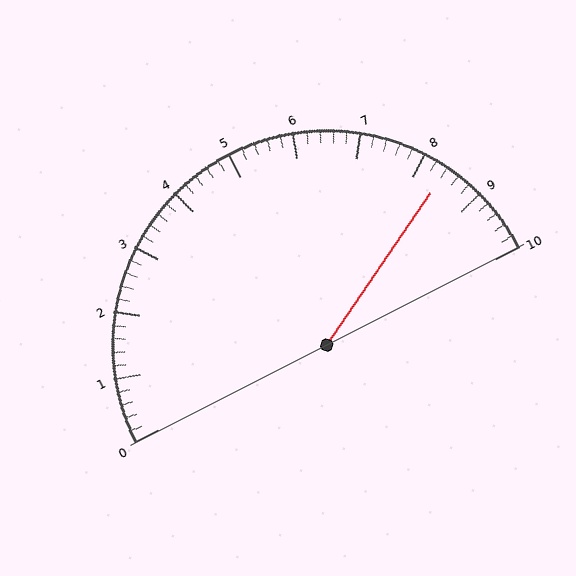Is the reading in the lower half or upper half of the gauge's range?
The reading is in the upper half of the range (0 to 10).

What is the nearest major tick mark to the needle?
The nearest major tick mark is 8.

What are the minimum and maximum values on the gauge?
The gauge ranges from 0 to 10.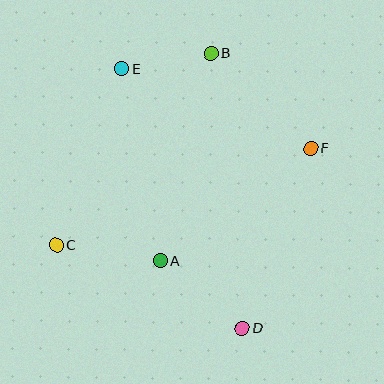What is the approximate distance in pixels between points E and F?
The distance between E and F is approximately 205 pixels.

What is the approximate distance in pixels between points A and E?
The distance between A and E is approximately 195 pixels.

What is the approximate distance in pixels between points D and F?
The distance between D and F is approximately 192 pixels.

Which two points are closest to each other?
Points B and E are closest to each other.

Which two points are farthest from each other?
Points D and E are farthest from each other.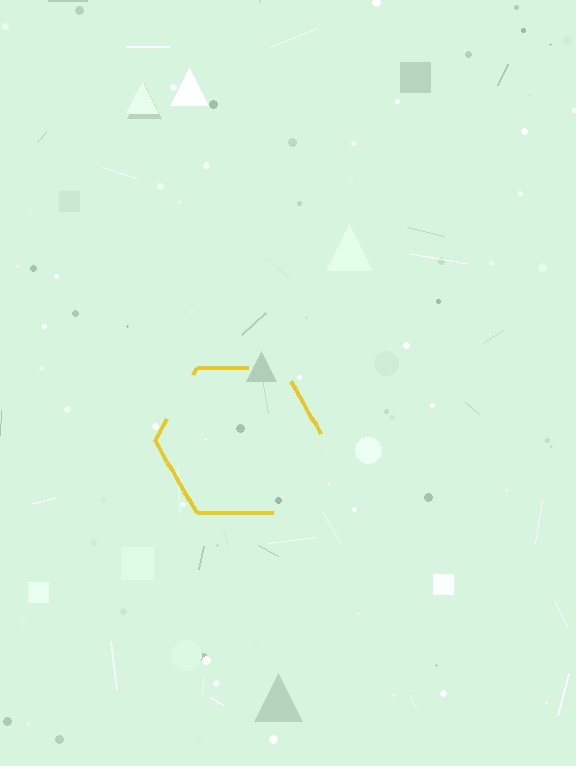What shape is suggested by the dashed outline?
The dashed outline suggests a hexagon.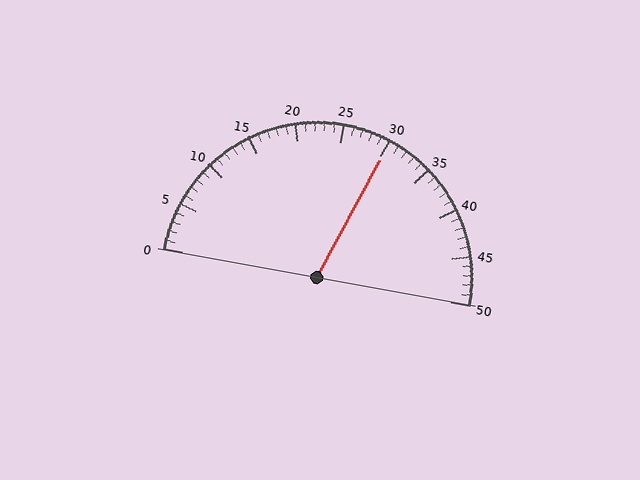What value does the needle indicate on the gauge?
The needle indicates approximately 30.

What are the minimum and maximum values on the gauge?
The gauge ranges from 0 to 50.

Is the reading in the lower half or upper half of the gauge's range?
The reading is in the upper half of the range (0 to 50).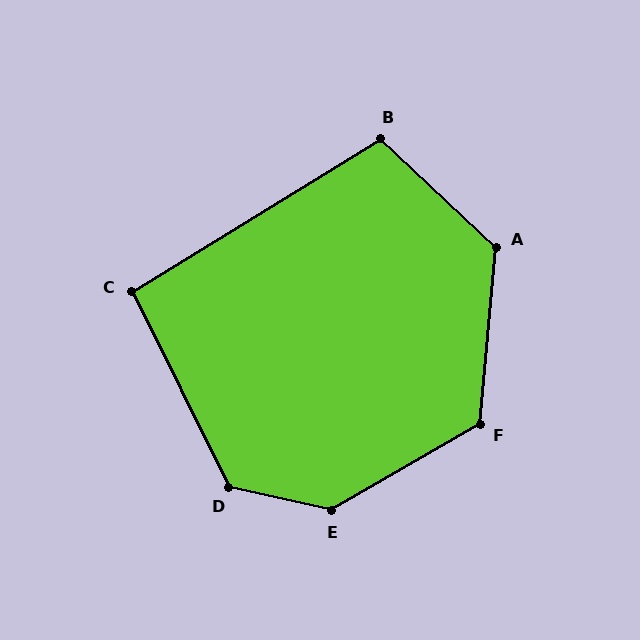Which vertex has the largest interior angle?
E, at approximately 137 degrees.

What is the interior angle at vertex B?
Approximately 105 degrees (obtuse).